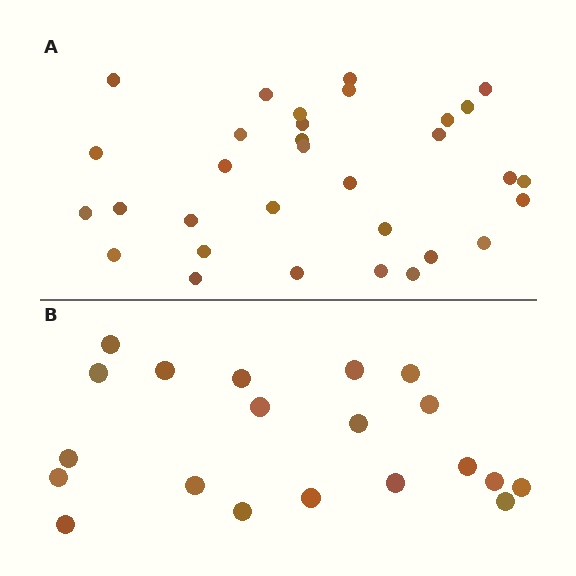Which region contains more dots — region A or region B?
Region A (the top region) has more dots.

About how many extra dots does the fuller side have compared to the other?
Region A has roughly 12 or so more dots than region B.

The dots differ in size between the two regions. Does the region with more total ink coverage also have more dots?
No. Region B has more total ink coverage because its dots are larger, but region A actually contains more individual dots. Total area can be misleading — the number of items is what matters here.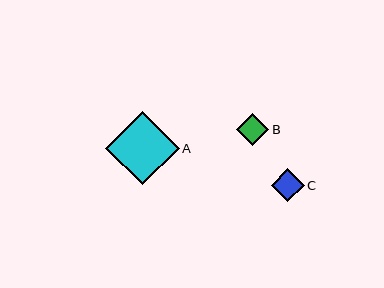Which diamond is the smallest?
Diamond B is the smallest with a size of approximately 32 pixels.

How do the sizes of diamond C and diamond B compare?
Diamond C and diamond B are approximately the same size.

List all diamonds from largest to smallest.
From largest to smallest: A, C, B.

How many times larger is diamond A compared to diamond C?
Diamond A is approximately 2.3 times the size of diamond C.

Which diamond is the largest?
Diamond A is the largest with a size of approximately 74 pixels.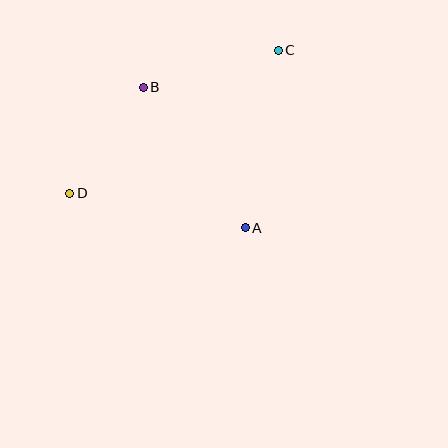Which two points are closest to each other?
Points B and D are closest to each other.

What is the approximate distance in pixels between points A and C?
The distance between A and C is approximately 180 pixels.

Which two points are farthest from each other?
Points C and D are farthest from each other.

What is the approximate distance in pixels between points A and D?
The distance between A and D is approximately 179 pixels.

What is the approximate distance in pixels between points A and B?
The distance between A and B is approximately 174 pixels.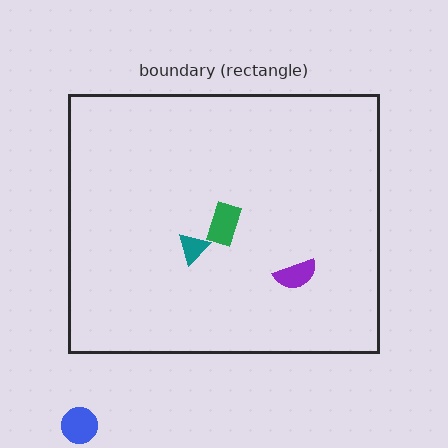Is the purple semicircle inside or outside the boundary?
Inside.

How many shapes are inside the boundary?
3 inside, 1 outside.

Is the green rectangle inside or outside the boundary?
Inside.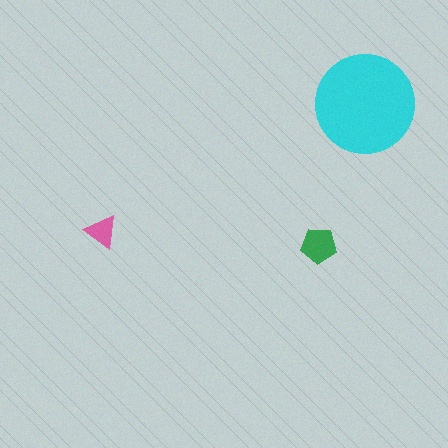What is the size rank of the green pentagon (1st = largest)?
2nd.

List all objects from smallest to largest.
The pink triangle, the green pentagon, the cyan circle.